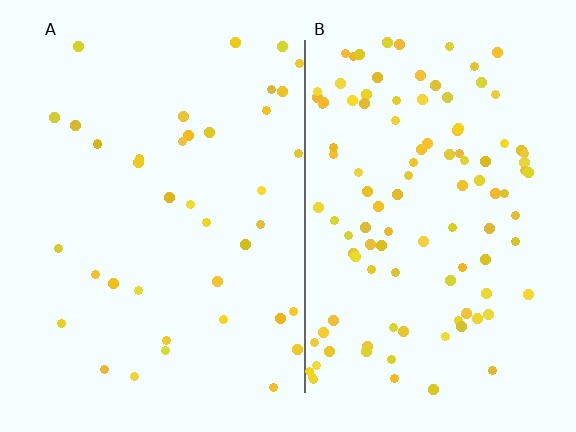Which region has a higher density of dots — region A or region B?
B (the right).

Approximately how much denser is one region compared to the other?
Approximately 2.8× — region B over region A.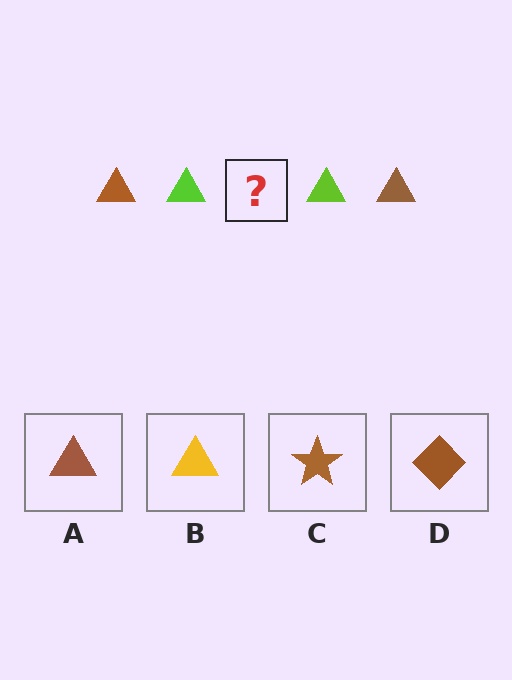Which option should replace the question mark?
Option A.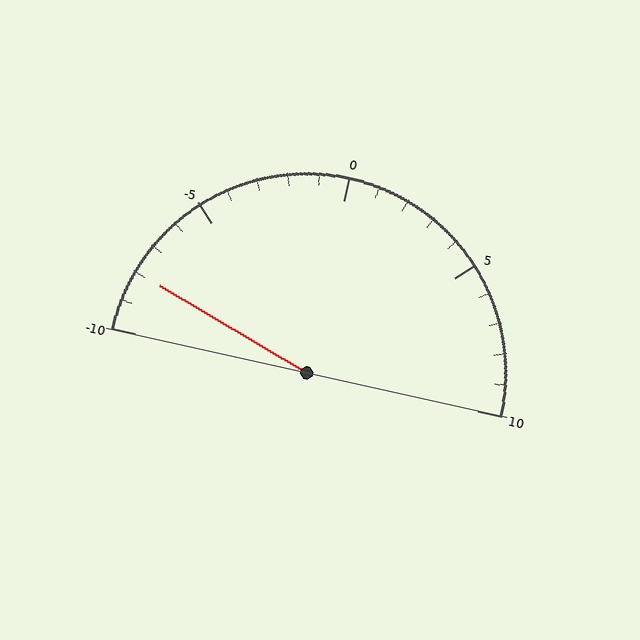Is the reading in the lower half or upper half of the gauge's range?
The reading is in the lower half of the range (-10 to 10).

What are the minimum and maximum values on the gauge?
The gauge ranges from -10 to 10.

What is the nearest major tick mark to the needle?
The nearest major tick mark is -10.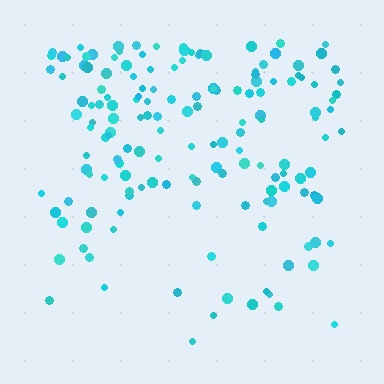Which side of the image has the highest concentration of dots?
The top.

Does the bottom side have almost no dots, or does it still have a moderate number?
Still a moderate number, just noticeably fewer than the top.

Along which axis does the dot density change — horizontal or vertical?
Vertical.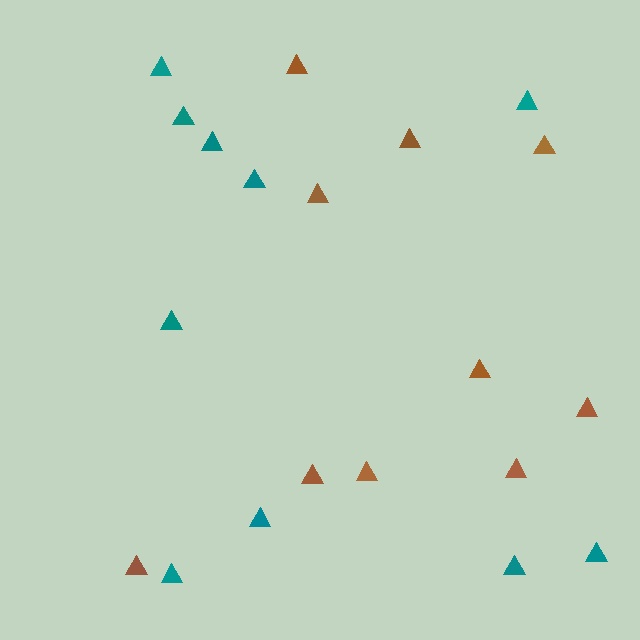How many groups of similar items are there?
There are 2 groups: one group of teal triangles (10) and one group of brown triangles (10).